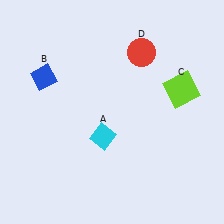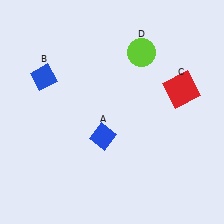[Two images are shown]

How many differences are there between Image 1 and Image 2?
There are 3 differences between the two images.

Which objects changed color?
A changed from cyan to blue. C changed from lime to red. D changed from red to lime.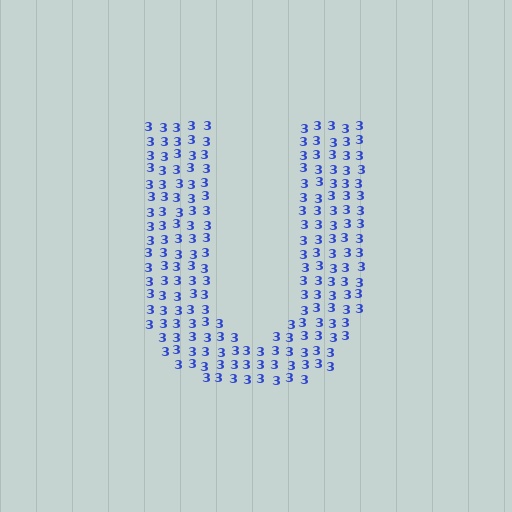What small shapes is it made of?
It is made of small digit 3's.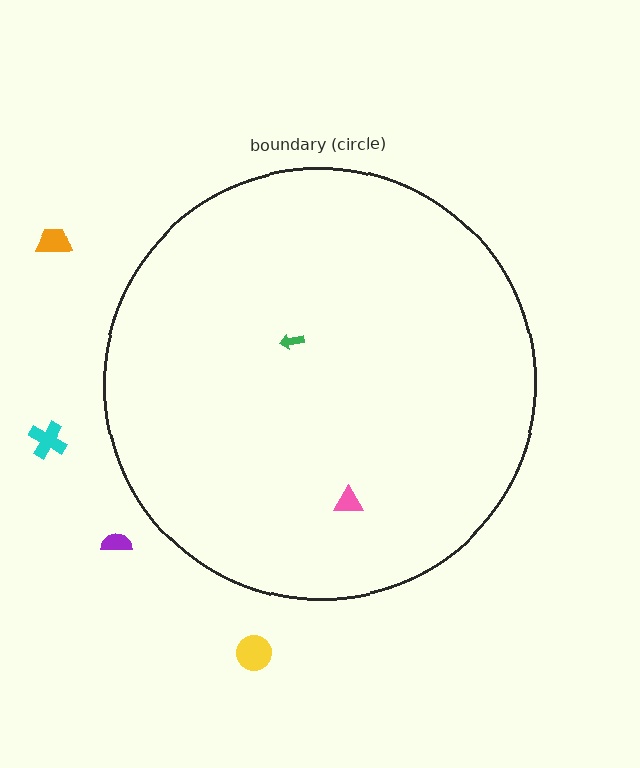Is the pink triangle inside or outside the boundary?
Inside.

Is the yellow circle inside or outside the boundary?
Outside.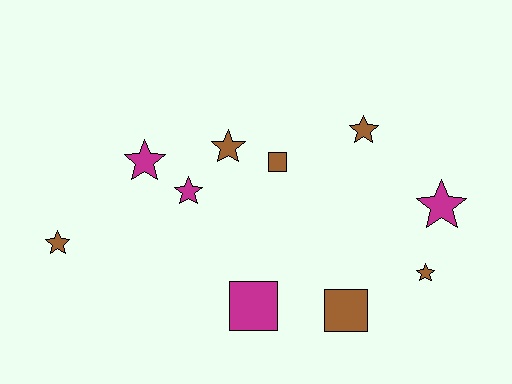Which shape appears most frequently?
Star, with 7 objects.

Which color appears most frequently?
Brown, with 6 objects.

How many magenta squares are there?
There is 1 magenta square.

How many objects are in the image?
There are 10 objects.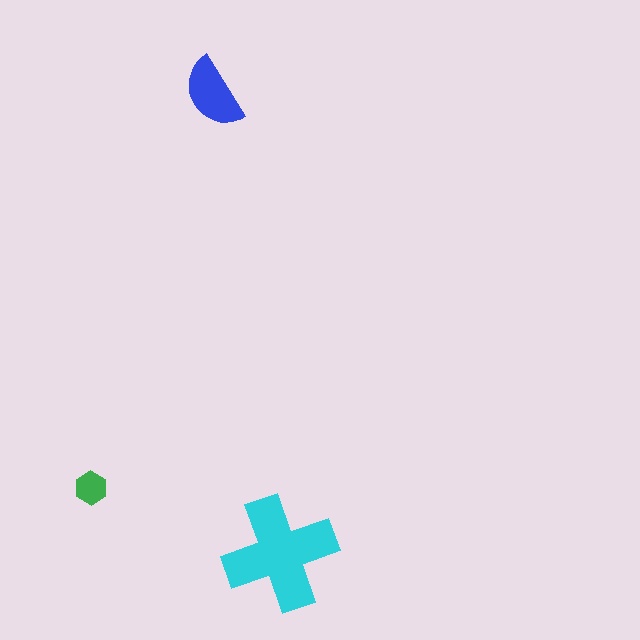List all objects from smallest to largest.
The green hexagon, the blue semicircle, the cyan cross.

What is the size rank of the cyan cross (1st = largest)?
1st.